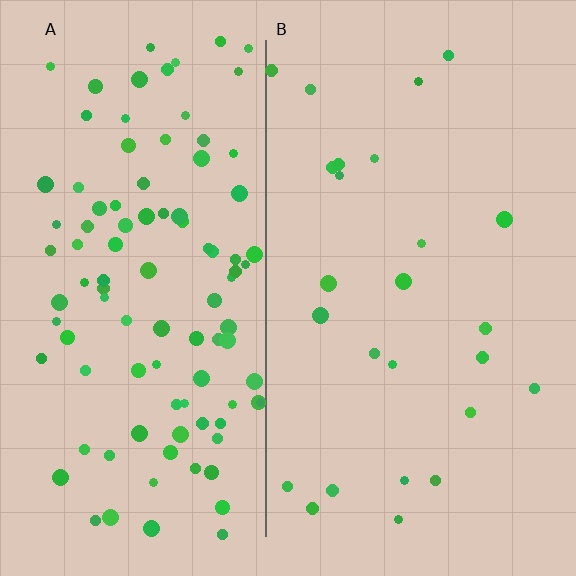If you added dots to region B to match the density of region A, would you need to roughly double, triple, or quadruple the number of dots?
Approximately quadruple.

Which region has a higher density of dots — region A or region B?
A (the left).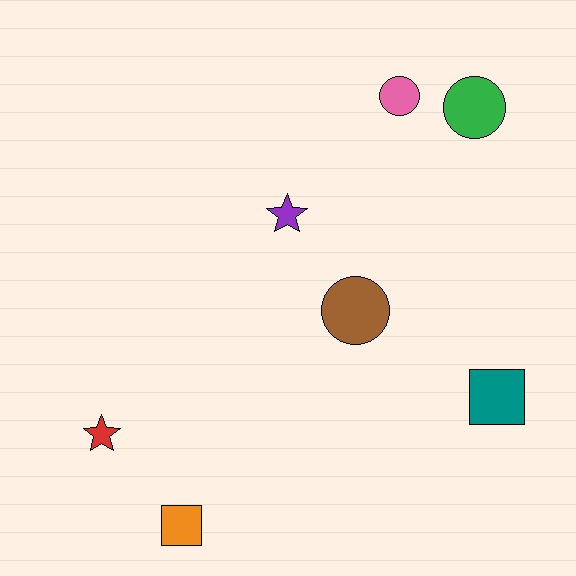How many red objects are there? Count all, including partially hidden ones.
There is 1 red object.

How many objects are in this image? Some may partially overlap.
There are 7 objects.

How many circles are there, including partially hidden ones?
There are 3 circles.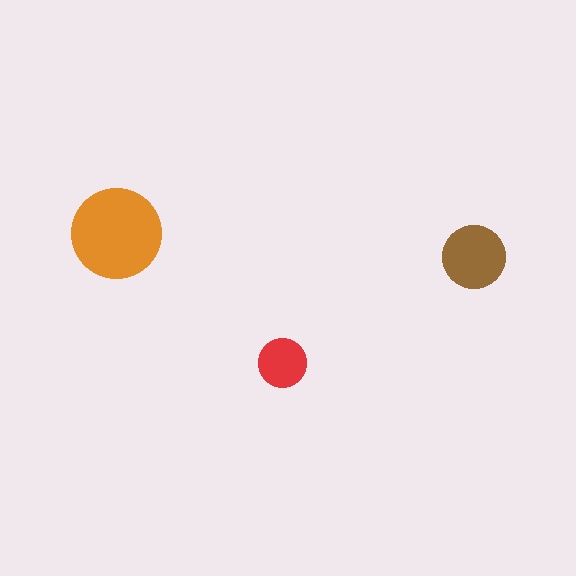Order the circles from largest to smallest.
the orange one, the brown one, the red one.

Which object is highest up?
The orange circle is topmost.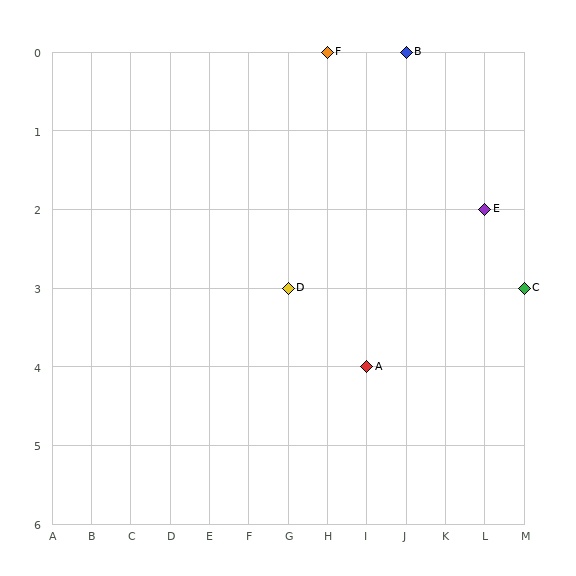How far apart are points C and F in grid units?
Points C and F are 5 columns and 3 rows apart (about 5.8 grid units diagonally).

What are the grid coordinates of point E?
Point E is at grid coordinates (L, 2).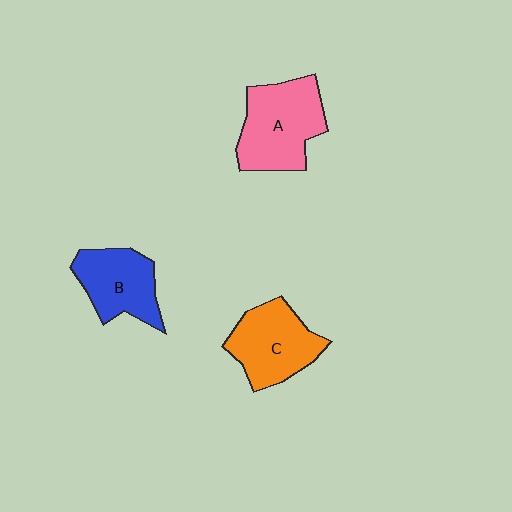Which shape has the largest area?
Shape A (pink).